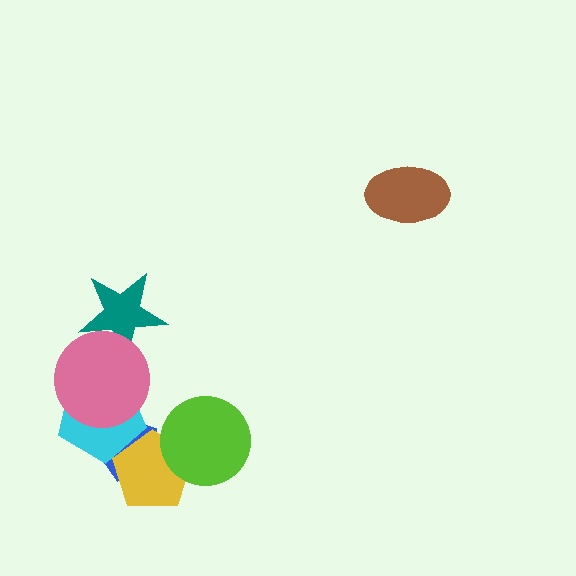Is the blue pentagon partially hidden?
Yes, it is partially covered by another shape.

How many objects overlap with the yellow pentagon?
3 objects overlap with the yellow pentagon.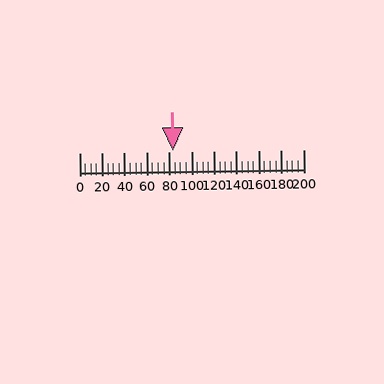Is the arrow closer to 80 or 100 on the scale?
The arrow is closer to 80.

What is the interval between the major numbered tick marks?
The major tick marks are spaced 20 units apart.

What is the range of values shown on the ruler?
The ruler shows values from 0 to 200.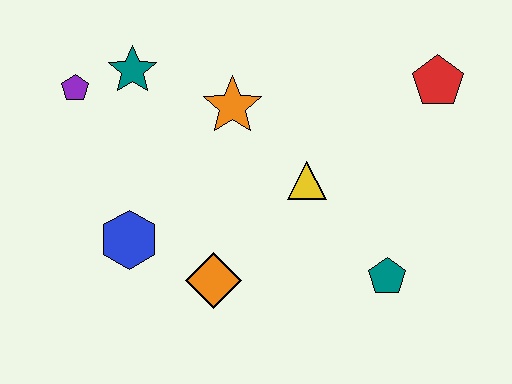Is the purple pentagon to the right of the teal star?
No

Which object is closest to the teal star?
The purple pentagon is closest to the teal star.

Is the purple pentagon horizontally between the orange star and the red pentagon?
No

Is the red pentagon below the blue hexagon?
No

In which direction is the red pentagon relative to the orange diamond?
The red pentagon is to the right of the orange diamond.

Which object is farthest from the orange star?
The teal pentagon is farthest from the orange star.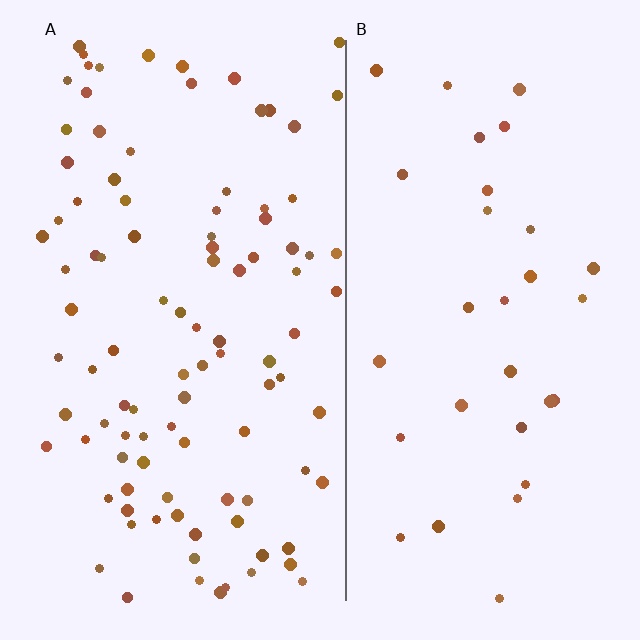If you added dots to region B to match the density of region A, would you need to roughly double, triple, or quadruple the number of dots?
Approximately triple.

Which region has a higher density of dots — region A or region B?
A (the left).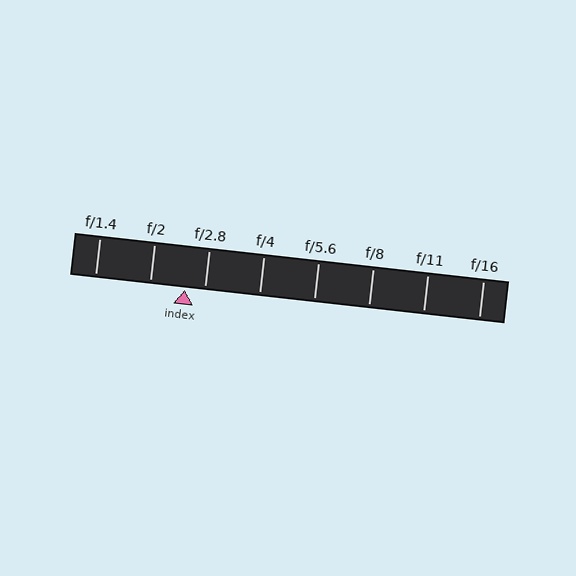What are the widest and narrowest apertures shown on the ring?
The widest aperture shown is f/1.4 and the narrowest is f/16.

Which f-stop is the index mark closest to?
The index mark is closest to f/2.8.